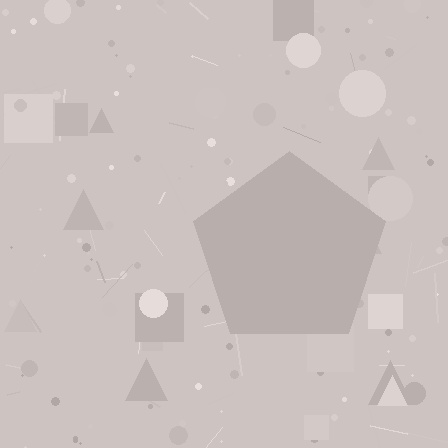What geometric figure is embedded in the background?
A pentagon is embedded in the background.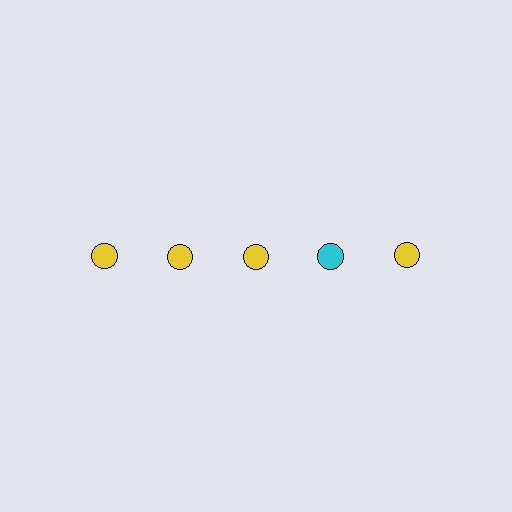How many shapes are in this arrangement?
There are 5 shapes arranged in a grid pattern.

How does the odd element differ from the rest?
It has a different color: cyan instead of yellow.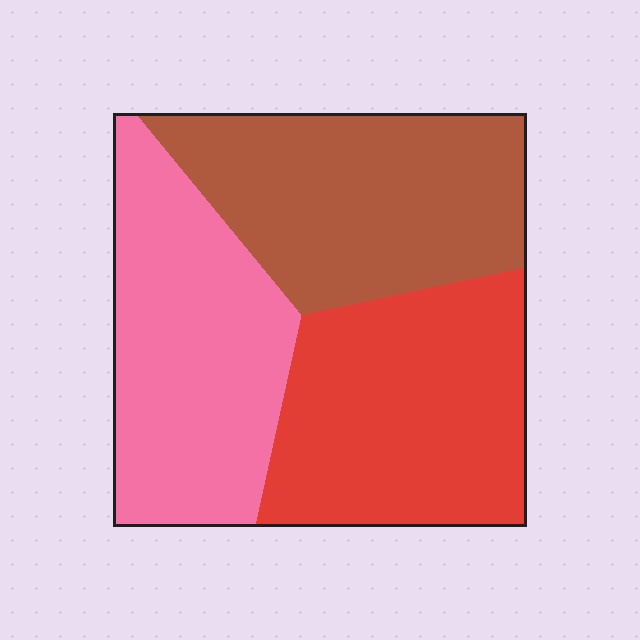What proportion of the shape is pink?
Pink takes up about one third (1/3) of the shape.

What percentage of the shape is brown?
Brown covers 33% of the shape.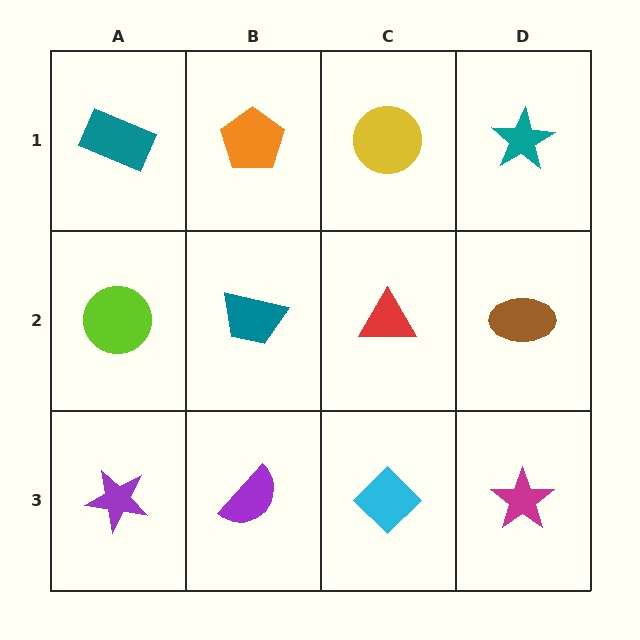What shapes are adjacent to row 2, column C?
A yellow circle (row 1, column C), a cyan diamond (row 3, column C), a teal trapezoid (row 2, column B), a brown ellipse (row 2, column D).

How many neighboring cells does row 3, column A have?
2.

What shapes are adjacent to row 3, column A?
A lime circle (row 2, column A), a purple semicircle (row 3, column B).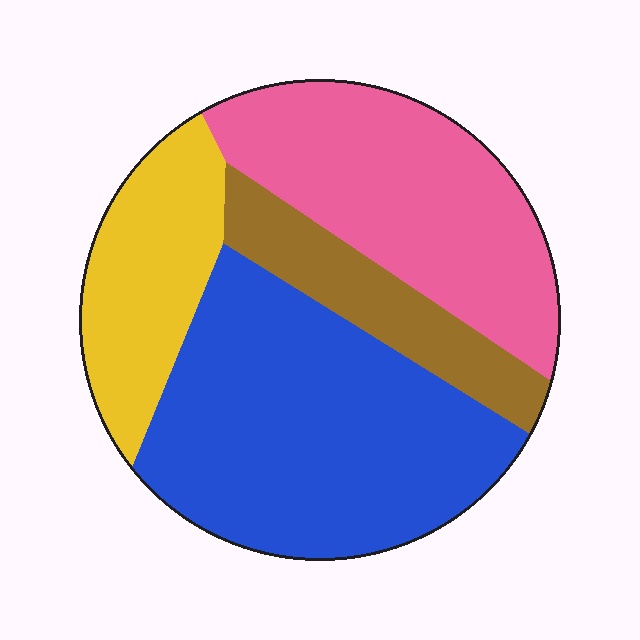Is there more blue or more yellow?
Blue.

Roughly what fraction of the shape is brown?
Brown takes up less than a sixth of the shape.